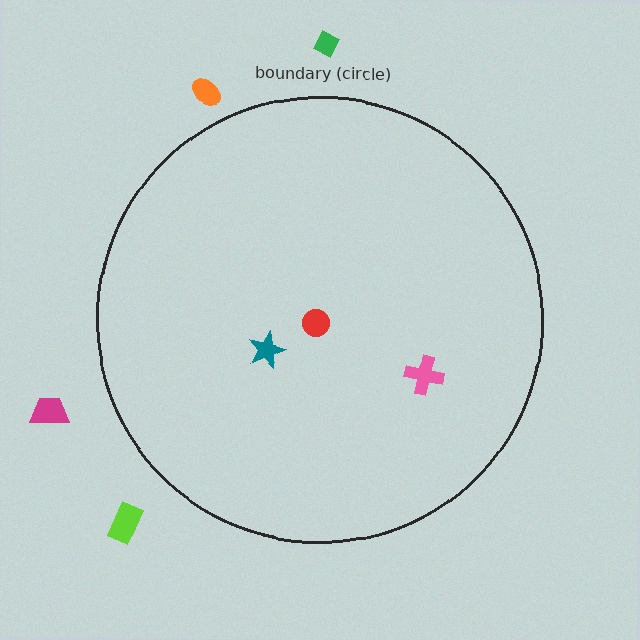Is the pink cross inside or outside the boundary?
Inside.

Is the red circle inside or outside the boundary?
Inside.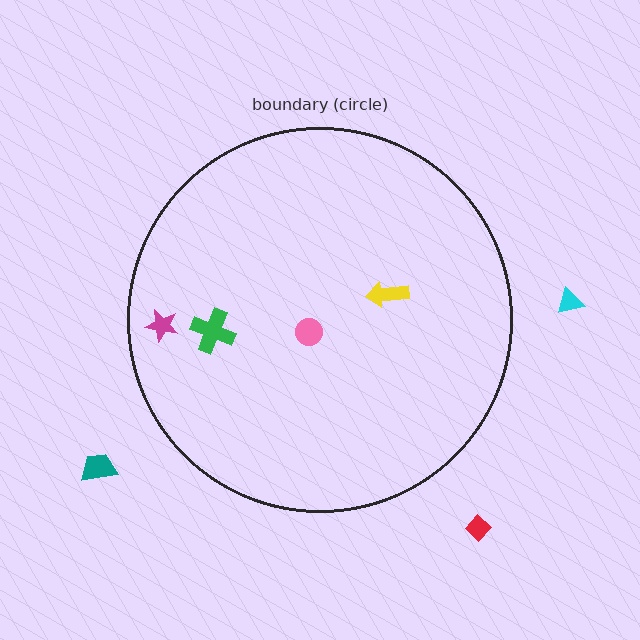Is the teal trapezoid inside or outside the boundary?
Outside.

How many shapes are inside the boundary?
4 inside, 3 outside.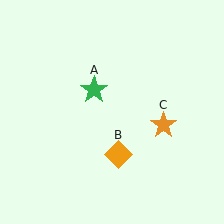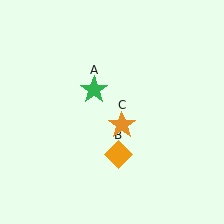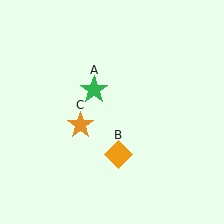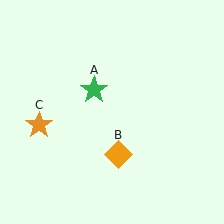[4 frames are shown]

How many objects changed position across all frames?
1 object changed position: orange star (object C).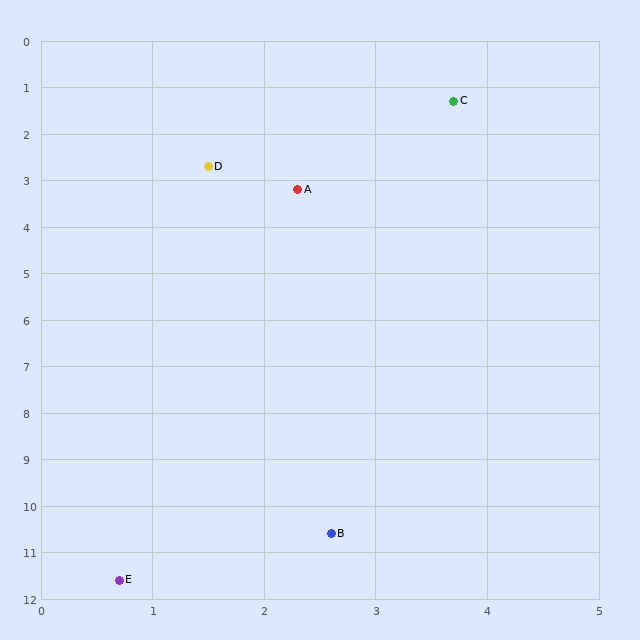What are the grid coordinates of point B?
Point B is at approximately (2.6, 10.6).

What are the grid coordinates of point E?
Point E is at approximately (0.7, 11.6).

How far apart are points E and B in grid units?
Points E and B are about 2.1 grid units apart.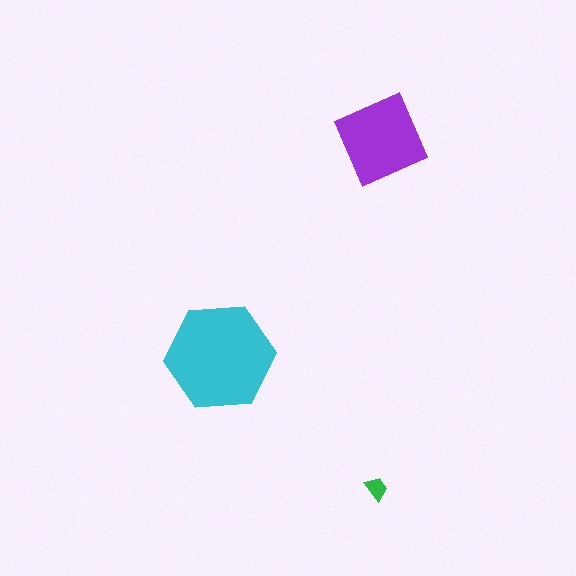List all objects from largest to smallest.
The cyan hexagon, the purple square, the green trapezoid.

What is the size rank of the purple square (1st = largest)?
2nd.